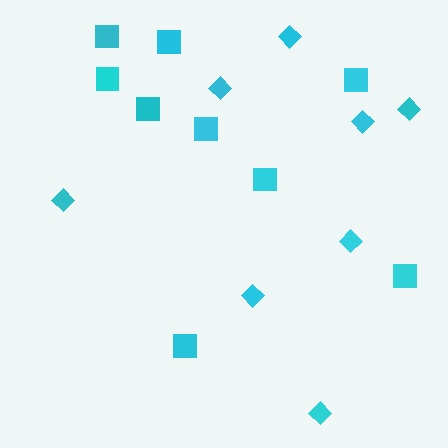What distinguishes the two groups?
There are 2 groups: one group of diamonds (8) and one group of squares (9).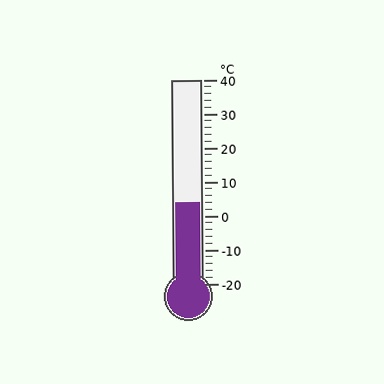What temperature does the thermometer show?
The thermometer shows approximately 4°C.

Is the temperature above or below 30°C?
The temperature is below 30°C.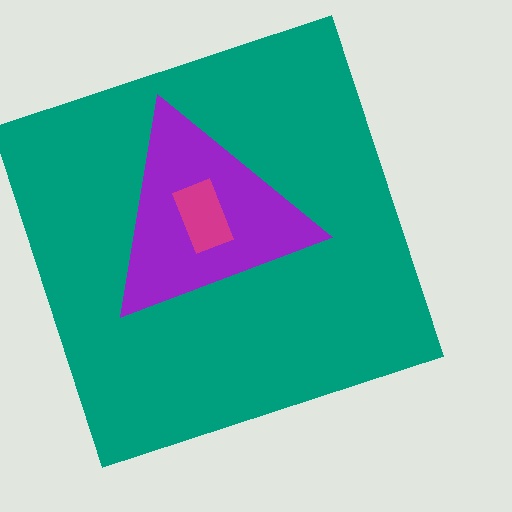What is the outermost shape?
The teal square.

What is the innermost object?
The magenta rectangle.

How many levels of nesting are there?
3.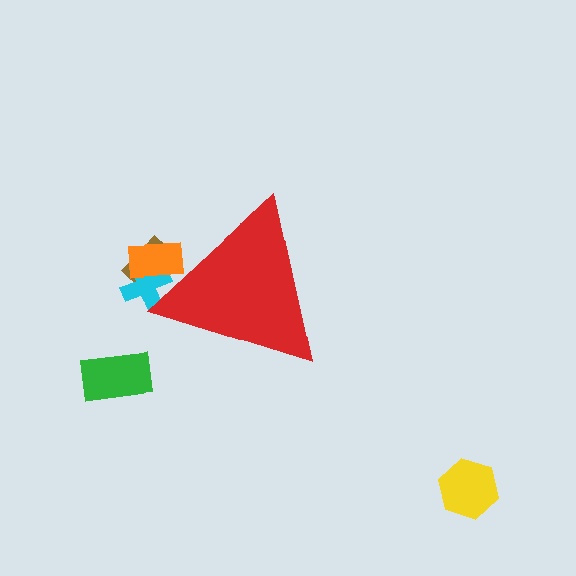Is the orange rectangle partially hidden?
Yes, the orange rectangle is partially hidden behind the red triangle.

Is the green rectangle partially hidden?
No, the green rectangle is fully visible.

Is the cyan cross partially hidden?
Yes, the cyan cross is partially hidden behind the red triangle.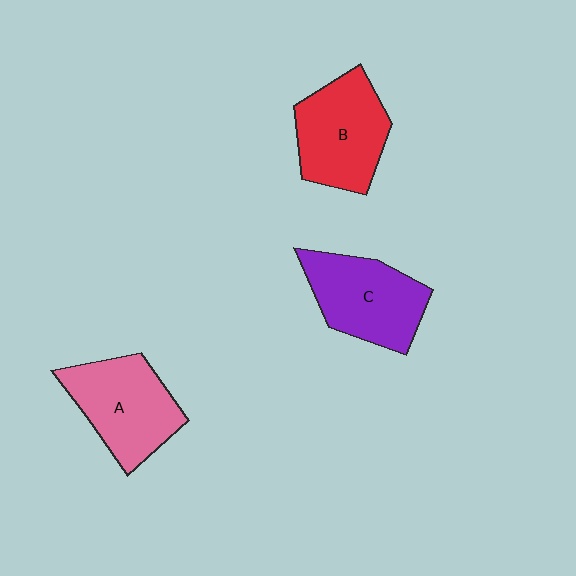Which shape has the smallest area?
Shape C (purple).